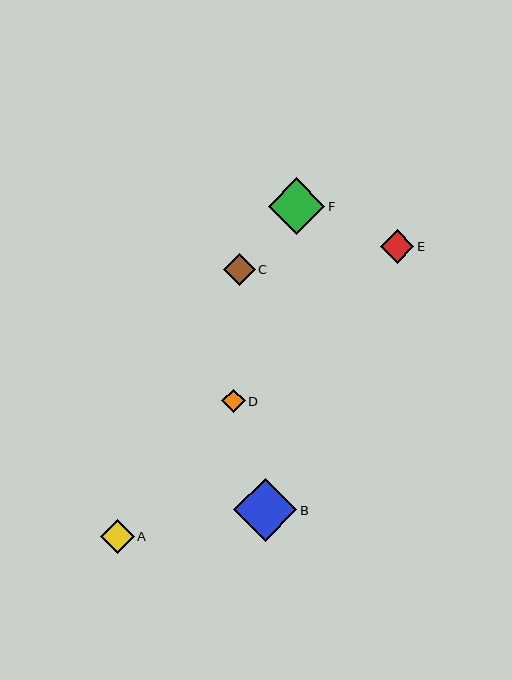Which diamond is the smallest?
Diamond D is the smallest with a size of approximately 24 pixels.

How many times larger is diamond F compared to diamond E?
Diamond F is approximately 1.7 times the size of diamond E.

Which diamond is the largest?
Diamond B is the largest with a size of approximately 63 pixels.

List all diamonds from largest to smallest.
From largest to smallest: B, F, A, E, C, D.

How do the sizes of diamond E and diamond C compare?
Diamond E and diamond C are approximately the same size.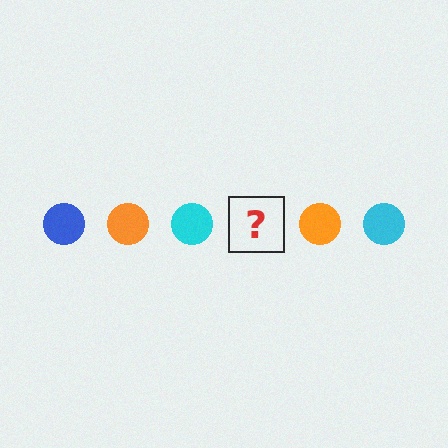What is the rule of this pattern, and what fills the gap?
The rule is that the pattern cycles through blue, orange, cyan circles. The gap should be filled with a blue circle.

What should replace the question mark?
The question mark should be replaced with a blue circle.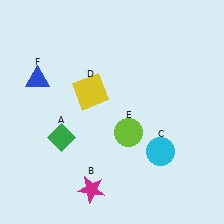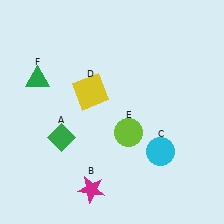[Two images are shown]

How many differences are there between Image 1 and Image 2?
There is 1 difference between the two images.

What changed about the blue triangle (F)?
In Image 1, F is blue. In Image 2, it changed to green.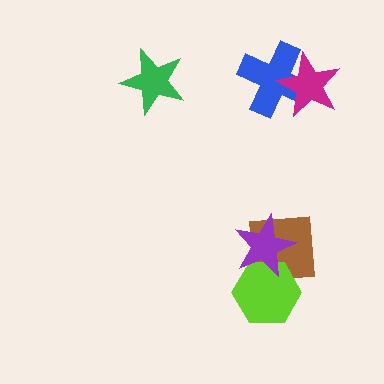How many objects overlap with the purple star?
2 objects overlap with the purple star.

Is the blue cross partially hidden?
Yes, it is partially covered by another shape.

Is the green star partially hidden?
No, no other shape covers it.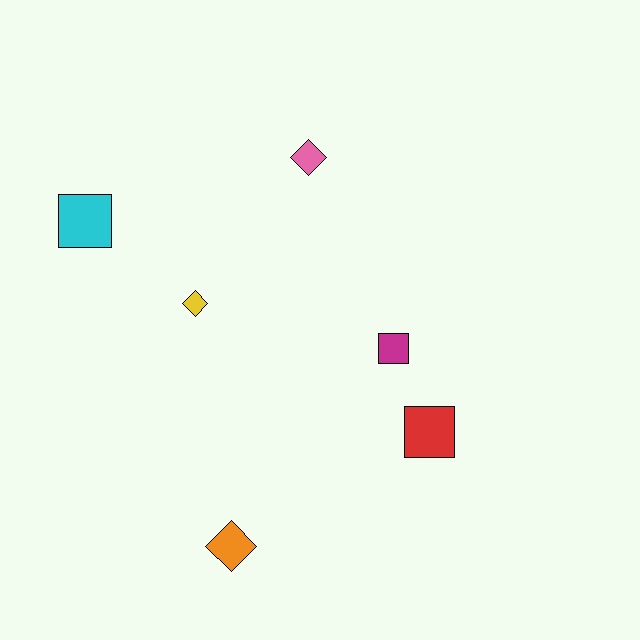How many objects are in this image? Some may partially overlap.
There are 6 objects.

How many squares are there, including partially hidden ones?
There are 3 squares.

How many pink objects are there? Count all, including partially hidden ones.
There is 1 pink object.